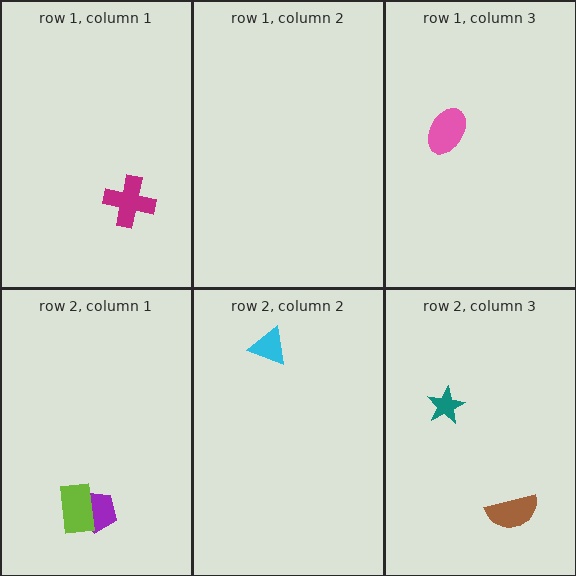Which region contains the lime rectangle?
The row 2, column 1 region.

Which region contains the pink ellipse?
The row 1, column 3 region.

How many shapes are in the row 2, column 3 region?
2.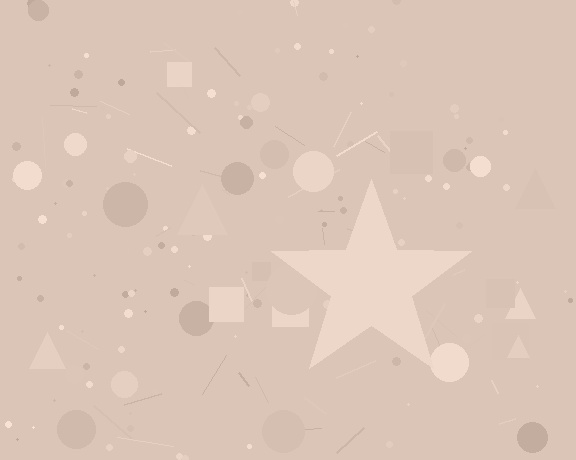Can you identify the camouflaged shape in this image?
The camouflaged shape is a star.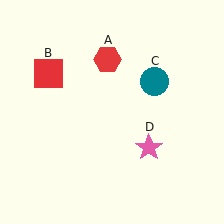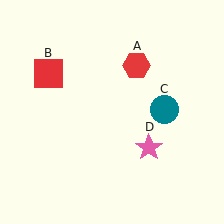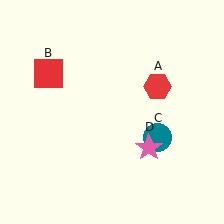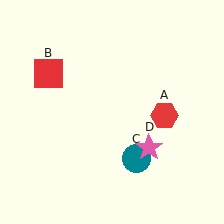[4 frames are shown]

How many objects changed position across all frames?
2 objects changed position: red hexagon (object A), teal circle (object C).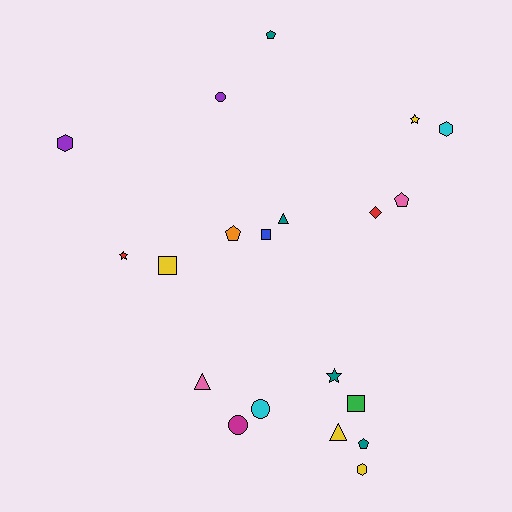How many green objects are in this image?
There is 1 green object.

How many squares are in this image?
There are 3 squares.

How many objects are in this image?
There are 20 objects.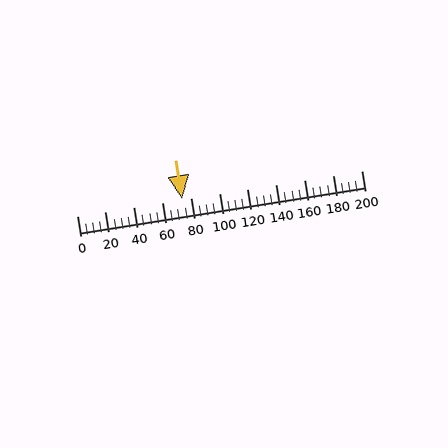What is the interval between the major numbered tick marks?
The major tick marks are spaced 20 units apart.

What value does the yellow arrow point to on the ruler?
The yellow arrow points to approximately 74.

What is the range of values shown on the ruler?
The ruler shows values from 0 to 200.